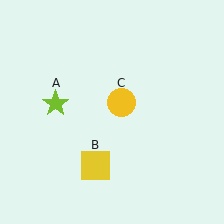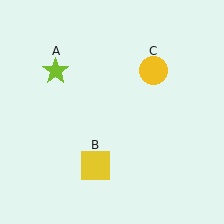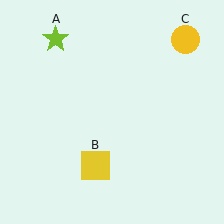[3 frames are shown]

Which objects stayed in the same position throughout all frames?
Yellow square (object B) remained stationary.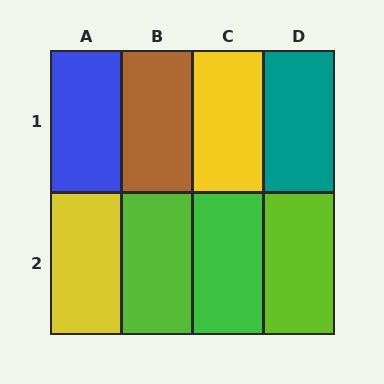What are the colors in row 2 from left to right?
Yellow, lime, green, lime.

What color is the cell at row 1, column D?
Teal.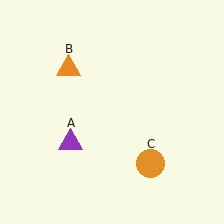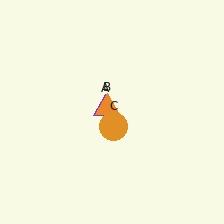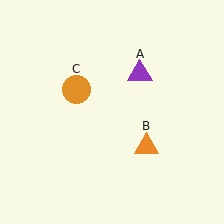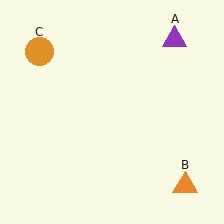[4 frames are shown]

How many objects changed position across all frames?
3 objects changed position: purple triangle (object A), orange triangle (object B), orange circle (object C).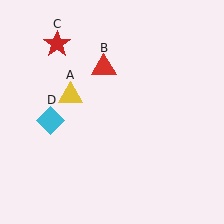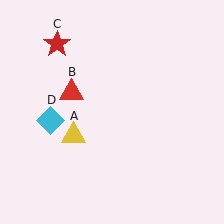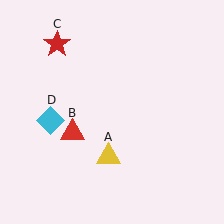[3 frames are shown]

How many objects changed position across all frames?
2 objects changed position: yellow triangle (object A), red triangle (object B).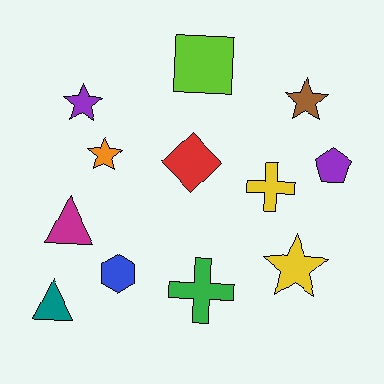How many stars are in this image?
There are 4 stars.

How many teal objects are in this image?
There is 1 teal object.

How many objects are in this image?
There are 12 objects.